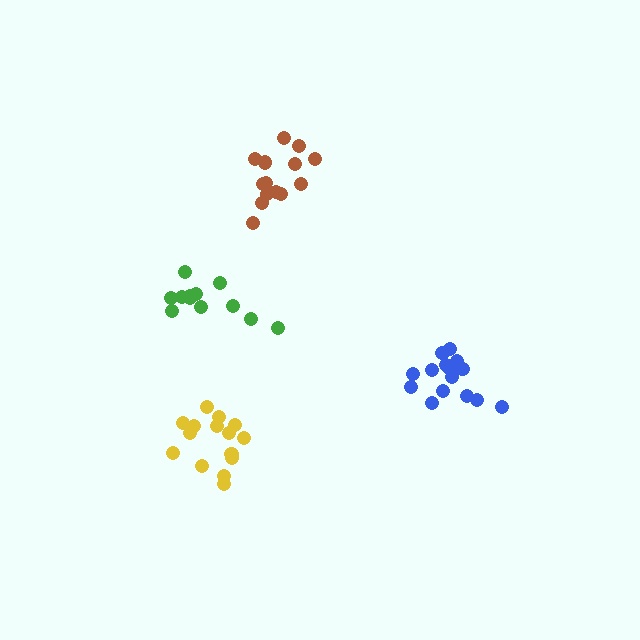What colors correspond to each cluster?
The clusters are colored: yellow, green, blue, brown.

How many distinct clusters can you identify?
There are 4 distinct clusters.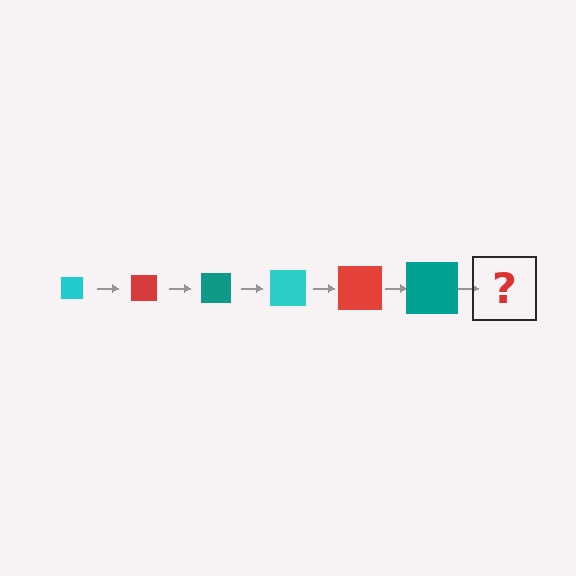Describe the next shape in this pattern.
It should be a cyan square, larger than the previous one.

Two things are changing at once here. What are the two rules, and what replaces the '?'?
The two rules are that the square grows larger each step and the color cycles through cyan, red, and teal. The '?' should be a cyan square, larger than the previous one.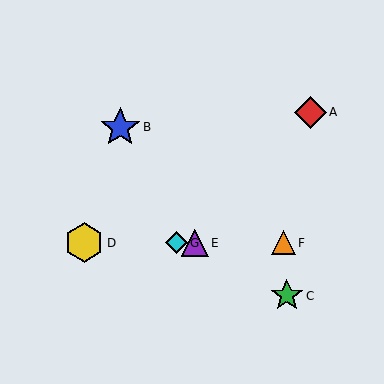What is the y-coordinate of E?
Object E is at y≈243.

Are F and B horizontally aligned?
No, F is at y≈243 and B is at y≈127.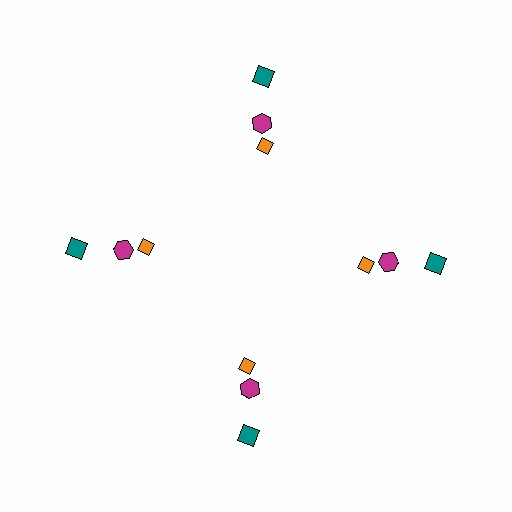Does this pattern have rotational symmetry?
Yes, this pattern has 4-fold rotational symmetry. It looks the same after rotating 90 degrees around the center.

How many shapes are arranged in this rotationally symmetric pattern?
There are 12 shapes, arranged in 4 groups of 3.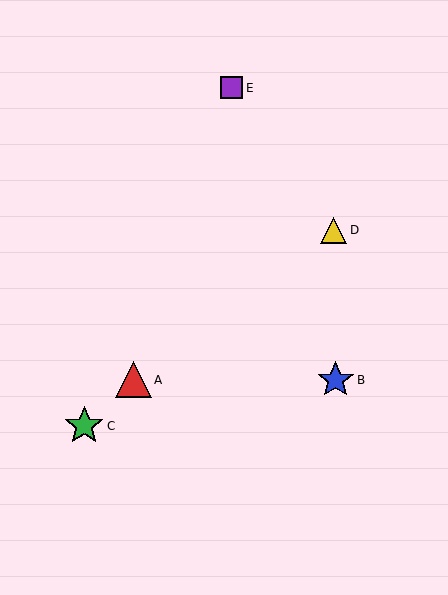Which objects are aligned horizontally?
Objects A, B are aligned horizontally.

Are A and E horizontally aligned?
No, A is at y≈380 and E is at y≈88.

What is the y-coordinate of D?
Object D is at y≈230.